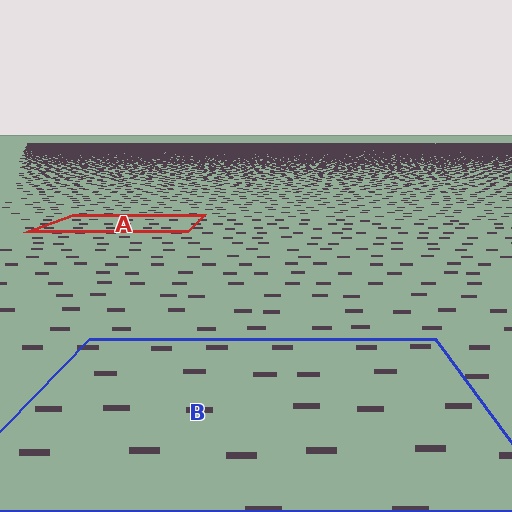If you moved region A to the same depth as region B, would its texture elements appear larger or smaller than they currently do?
They would appear larger. At a closer depth, the same texture elements are projected at a bigger on-screen size.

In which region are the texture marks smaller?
The texture marks are smaller in region A, because it is farther away.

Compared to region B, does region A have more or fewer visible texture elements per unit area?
Region A has more texture elements per unit area — they are packed more densely because it is farther away.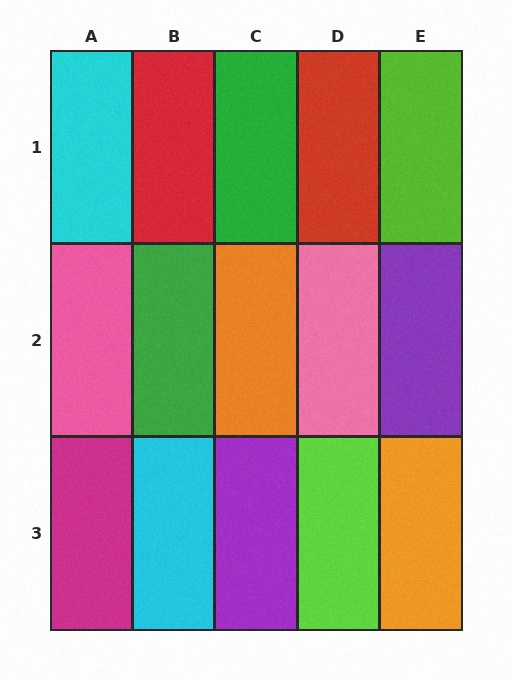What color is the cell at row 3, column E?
Orange.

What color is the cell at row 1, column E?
Lime.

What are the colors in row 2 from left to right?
Pink, green, orange, pink, purple.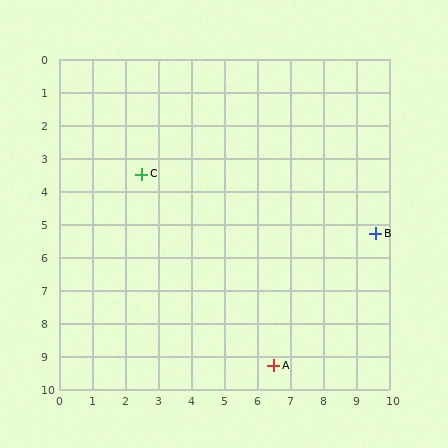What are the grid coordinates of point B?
Point B is at approximately (9.6, 5.3).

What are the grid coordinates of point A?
Point A is at approximately (6.5, 9.3).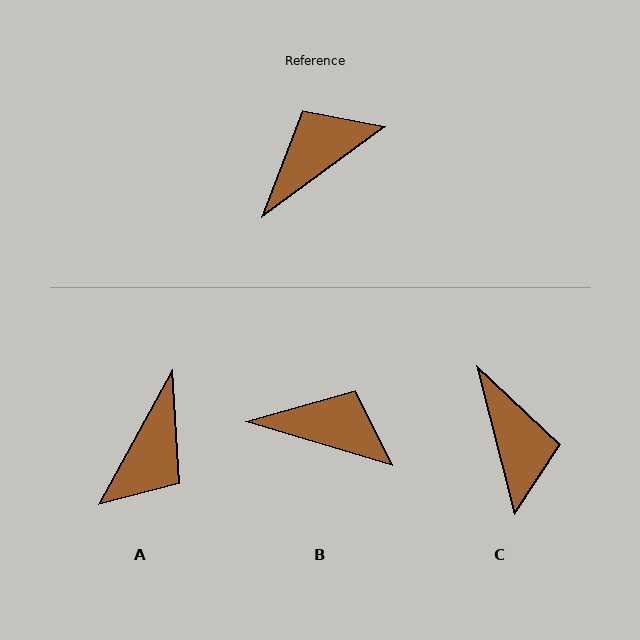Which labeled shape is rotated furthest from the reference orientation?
A, about 155 degrees away.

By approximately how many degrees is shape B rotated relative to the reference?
Approximately 53 degrees clockwise.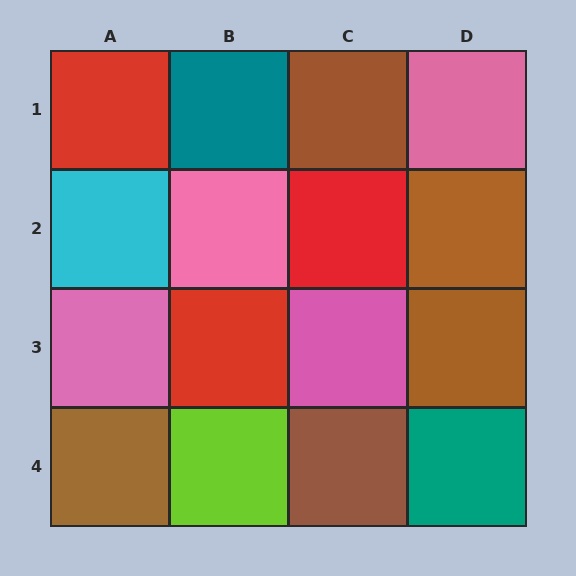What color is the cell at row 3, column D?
Brown.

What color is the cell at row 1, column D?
Pink.